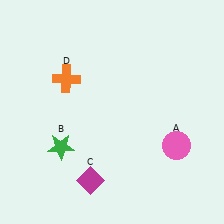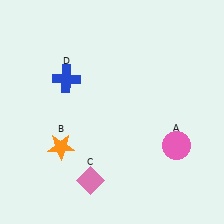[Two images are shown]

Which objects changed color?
B changed from green to orange. C changed from magenta to pink. D changed from orange to blue.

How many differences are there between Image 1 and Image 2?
There are 3 differences between the two images.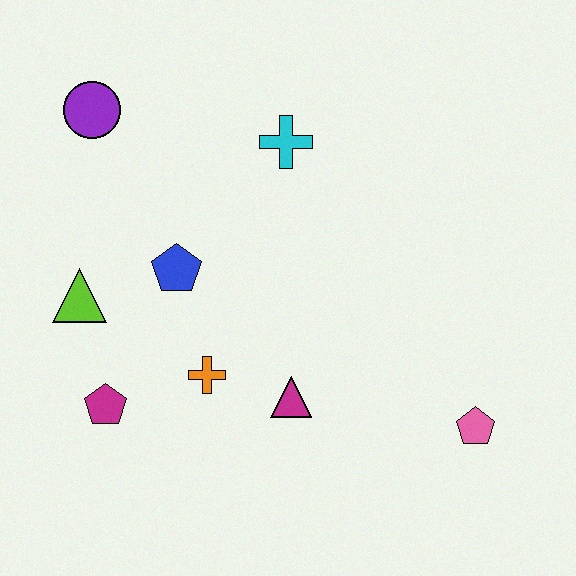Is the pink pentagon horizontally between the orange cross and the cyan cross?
No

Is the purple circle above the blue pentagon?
Yes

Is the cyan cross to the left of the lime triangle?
No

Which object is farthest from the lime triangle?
The pink pentagon is farthest from the lime triangle.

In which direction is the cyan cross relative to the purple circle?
The cyan cross is to the right of the purple circle.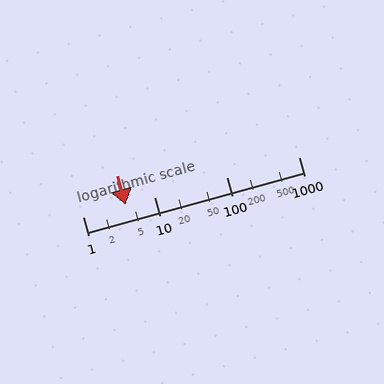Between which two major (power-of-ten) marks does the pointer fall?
The pointer is between 1 and 10.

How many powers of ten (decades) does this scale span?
The scale spans 3 decades, from 1 to 1000.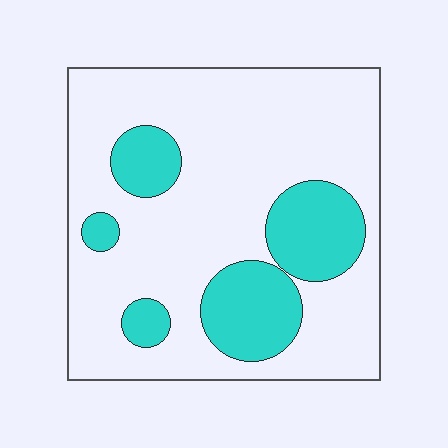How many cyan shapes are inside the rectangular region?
5.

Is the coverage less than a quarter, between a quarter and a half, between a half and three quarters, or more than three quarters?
Less than a quarter.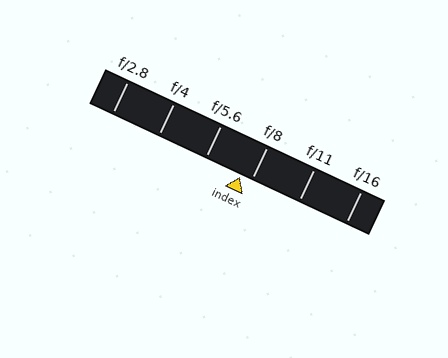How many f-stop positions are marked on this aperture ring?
There are 6 f-stop positions marked.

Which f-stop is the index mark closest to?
The index mark is closest to f/8.